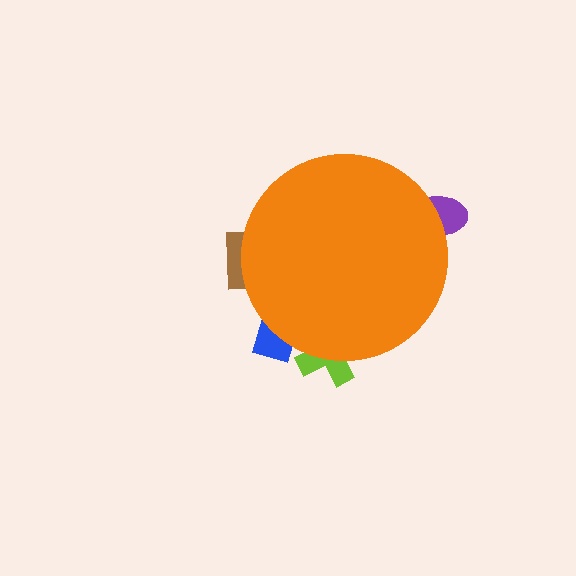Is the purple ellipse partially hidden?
Yes, the purple ellipse is partially hidden behind the orange circle.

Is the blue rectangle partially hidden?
Yes, the blue rectangle is partially hidden behind the orange circle.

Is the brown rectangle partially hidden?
Yes, the brown rectangle is partially hidden behind the orange circle.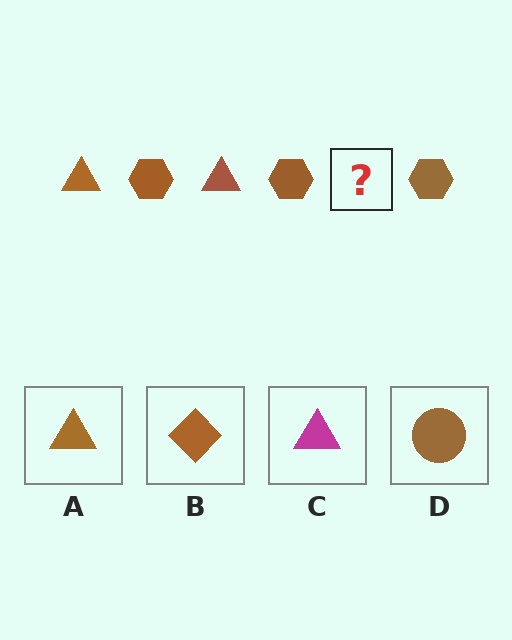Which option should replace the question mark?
Option A.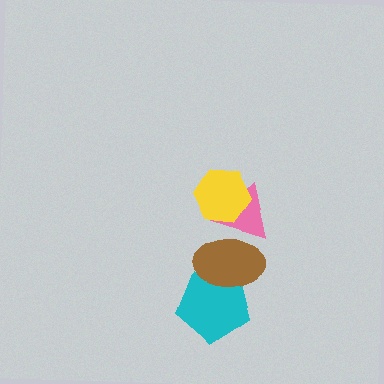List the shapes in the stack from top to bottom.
From top to bottom: the yellow hexagon, the pink triangle, the brown ellipse, the cyan pentagon.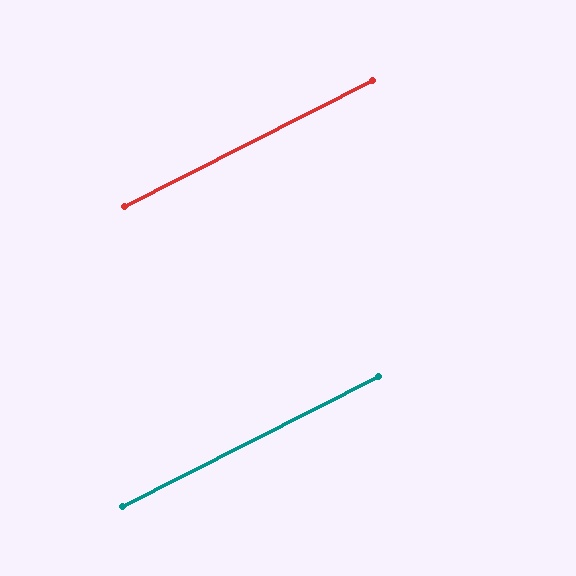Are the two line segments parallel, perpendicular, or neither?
Parallel — their directions differ by only 0.1°.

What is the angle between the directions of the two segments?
Approximately 0 degrees.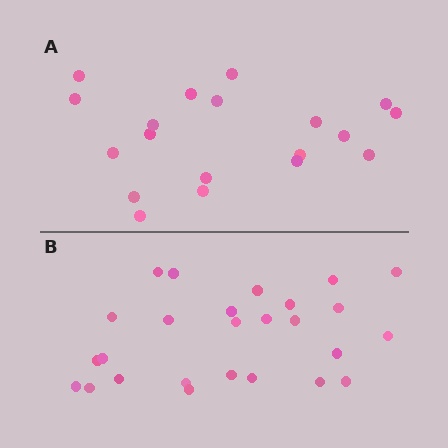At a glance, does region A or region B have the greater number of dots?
Region B (the bottom region) has more dots.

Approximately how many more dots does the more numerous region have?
Region B has roughly 8 or so more dots than region A.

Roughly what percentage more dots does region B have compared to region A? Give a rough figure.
About 35% more.